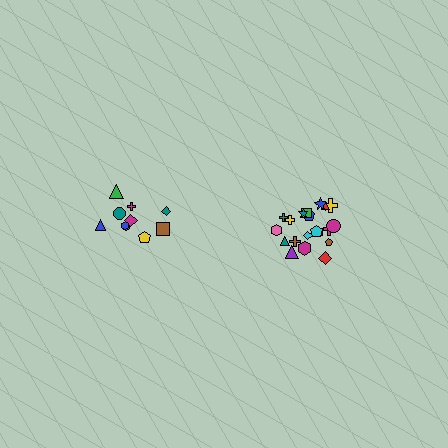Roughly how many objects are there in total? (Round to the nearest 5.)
Roughly 30 objects in total.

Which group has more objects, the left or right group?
The right group.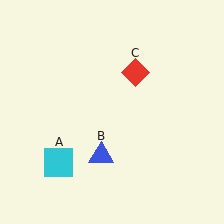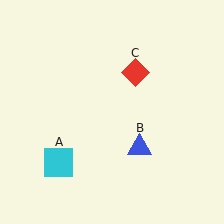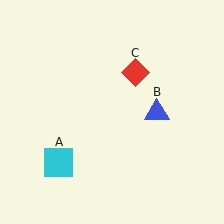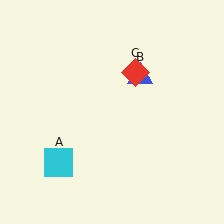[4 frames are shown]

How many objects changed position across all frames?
1 object changed position: blue triangle (object B).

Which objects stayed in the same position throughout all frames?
Cyan square (object A) and red diamond (object C) remained stationary.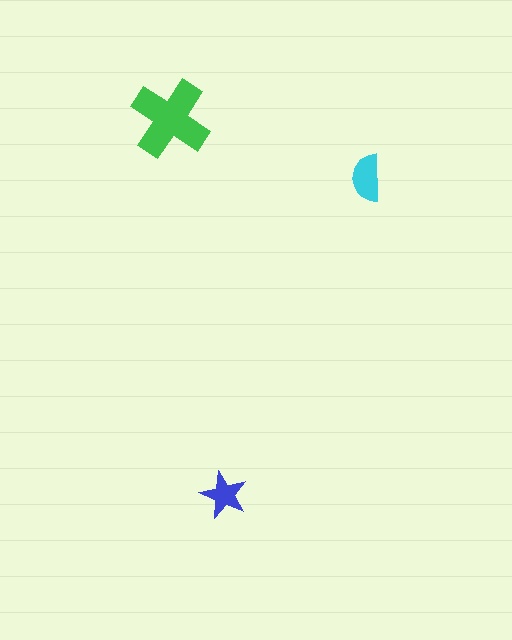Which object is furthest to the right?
The cyan semicircle is rightmost.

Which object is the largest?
The green cross.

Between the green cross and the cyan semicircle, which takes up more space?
The green cross.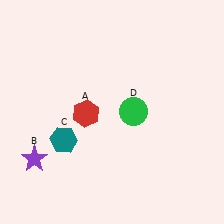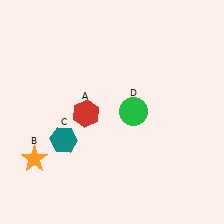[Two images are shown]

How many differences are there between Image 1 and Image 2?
There is 1 difference between the two images.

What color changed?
The star (B) changed from purple in Image 1 to orange in Image 2.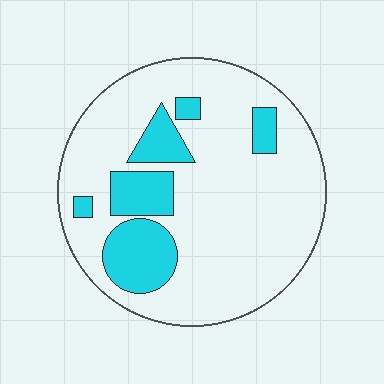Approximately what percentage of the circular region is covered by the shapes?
Approximately 20%.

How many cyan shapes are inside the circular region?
6.